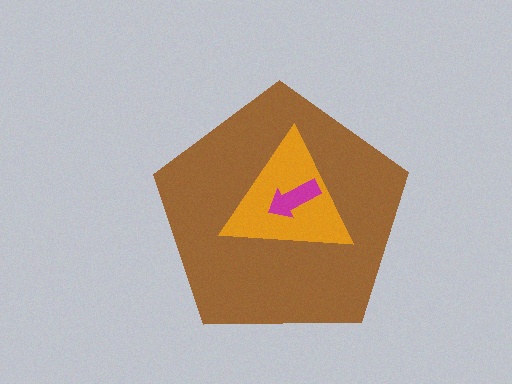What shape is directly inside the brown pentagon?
The orange triangle.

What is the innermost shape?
The magenta arrow.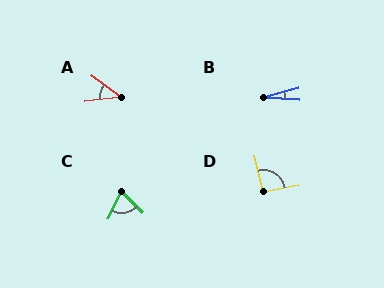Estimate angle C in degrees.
Approximately 71 degrees.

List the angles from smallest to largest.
B (19°), A (42°), C (71°), D (94°).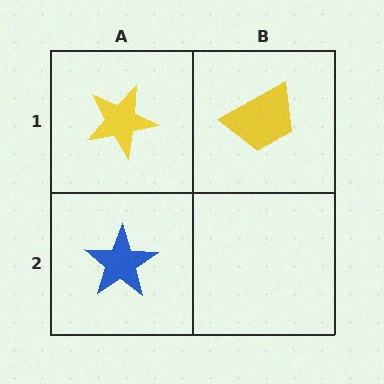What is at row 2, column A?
A blue star.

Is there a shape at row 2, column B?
No, that cell is empty.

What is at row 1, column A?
A yellow star.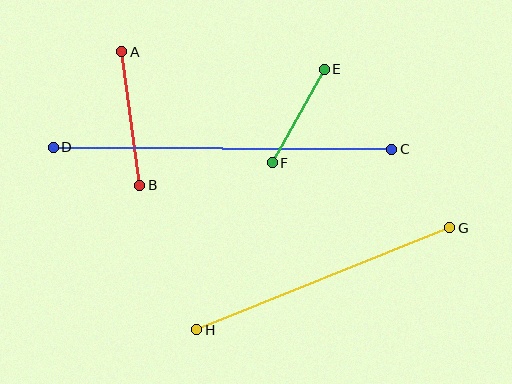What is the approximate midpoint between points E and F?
The midpoint is at approximately (298, 116) pixels.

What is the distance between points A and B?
The distance is approximately 135 pixels.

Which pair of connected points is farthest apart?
Points C and D are farthest apart.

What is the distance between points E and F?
The distance is approximately 107 pixels.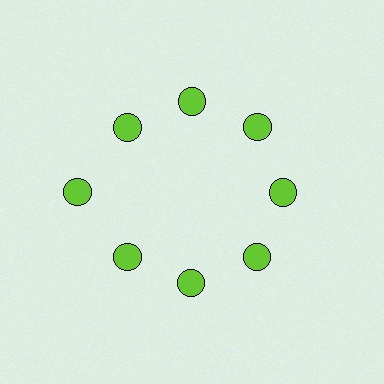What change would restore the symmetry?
The symmetry would be restored by moving it inward, back onto the ring so that all 8 circles sit at equal angles and equal distance from the center.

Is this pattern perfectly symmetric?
No. The 8 lime circles are arranged in a ring, but one element near the 9 o'clock position is pushed outward from the center, breaking the 8-fold rotational symmetry.